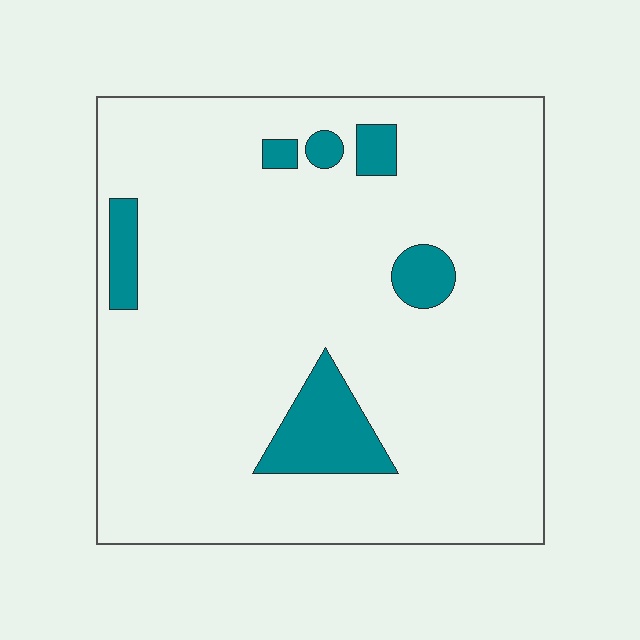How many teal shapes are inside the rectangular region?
6.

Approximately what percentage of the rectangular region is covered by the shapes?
Approximately 10%.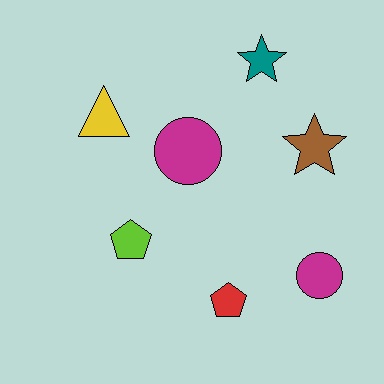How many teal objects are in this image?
There is 1 teal object.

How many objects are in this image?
There are 7 objects.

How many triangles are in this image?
There is 1 triangle.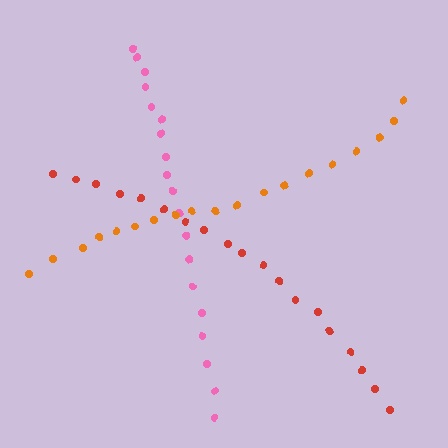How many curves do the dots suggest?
There are 3 distinct paths.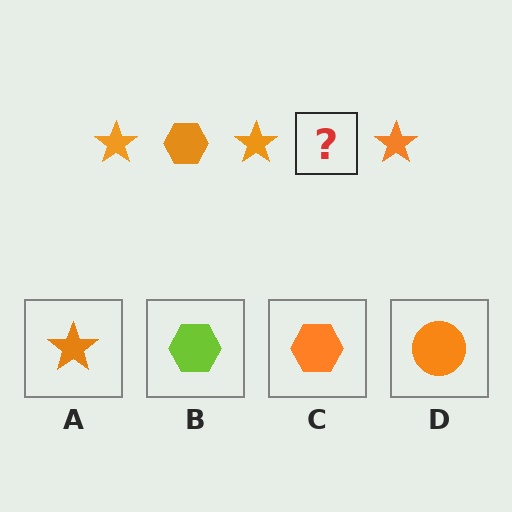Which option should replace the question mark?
Option C.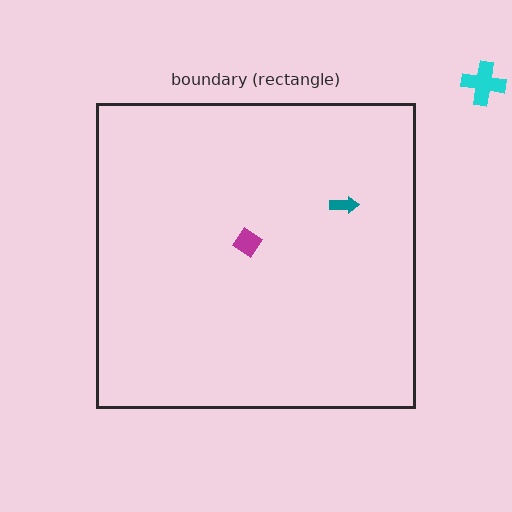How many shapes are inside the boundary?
2 inside, 1 outside.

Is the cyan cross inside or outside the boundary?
Outside.